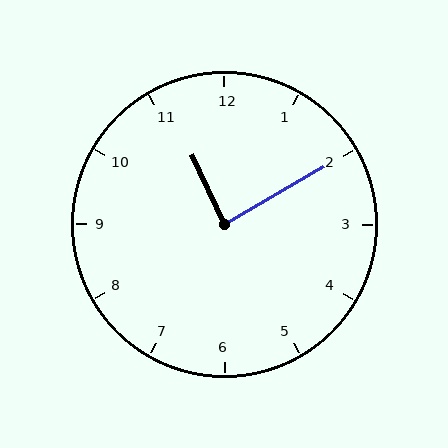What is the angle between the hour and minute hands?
Approximately 85 degrees.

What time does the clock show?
11:10.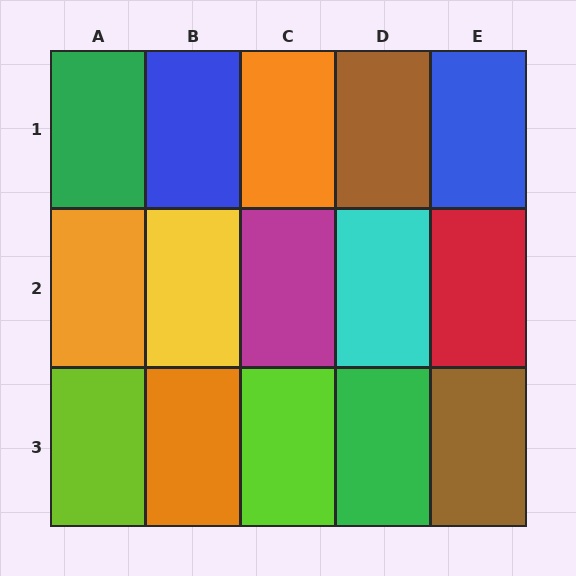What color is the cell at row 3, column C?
Lime.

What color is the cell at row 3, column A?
Lime.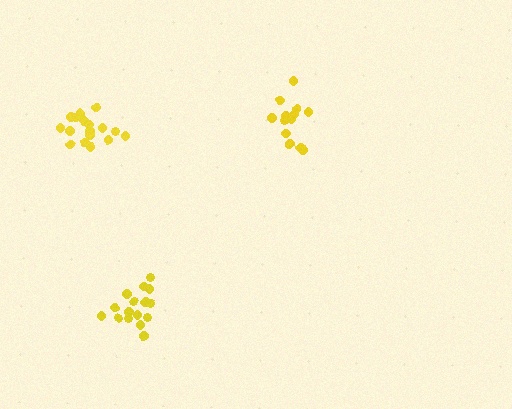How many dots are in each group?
Group 1: 15 dots, Group 2: 16 dots, Group 3: 17 dots (48 total).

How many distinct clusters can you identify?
There are 3 distinct clusters.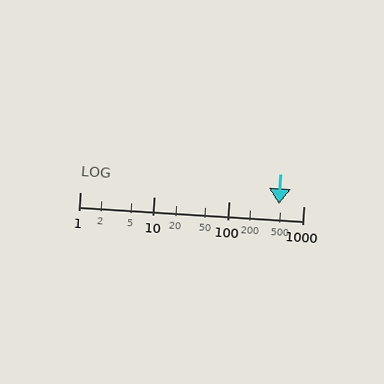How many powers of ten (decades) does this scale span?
The scale spans 3 decades, from 1 to 1000.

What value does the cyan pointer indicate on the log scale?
The pointer indicates approximately 470.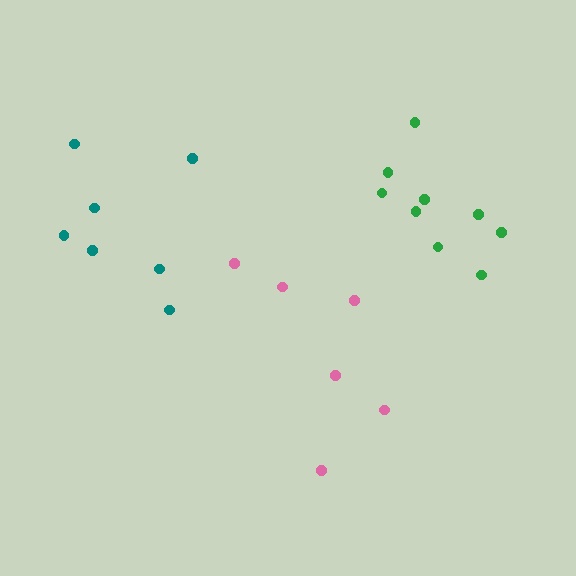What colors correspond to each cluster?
The clusters are colored: pink, teal, green.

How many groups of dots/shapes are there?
There are 3 groups.